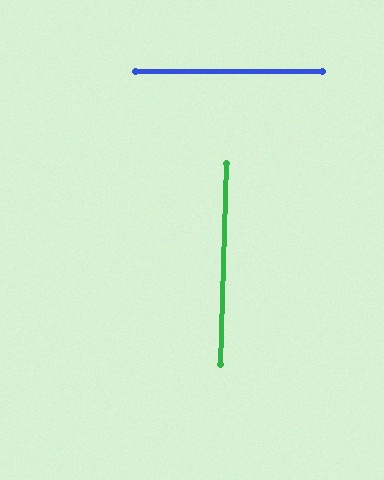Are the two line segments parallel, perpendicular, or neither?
Perpendicular — they meet at approximately 88°.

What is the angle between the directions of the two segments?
Approximately 88 degrees.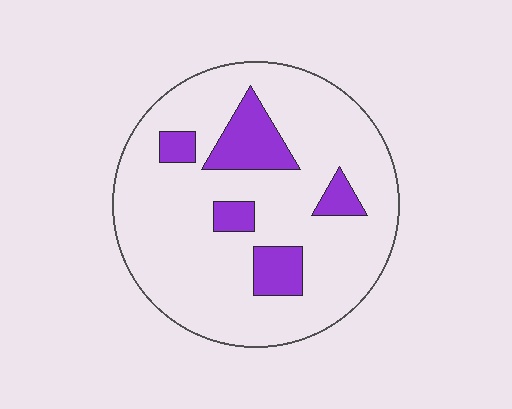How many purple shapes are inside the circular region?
5.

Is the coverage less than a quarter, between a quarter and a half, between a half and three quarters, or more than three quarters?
Less than a quarter.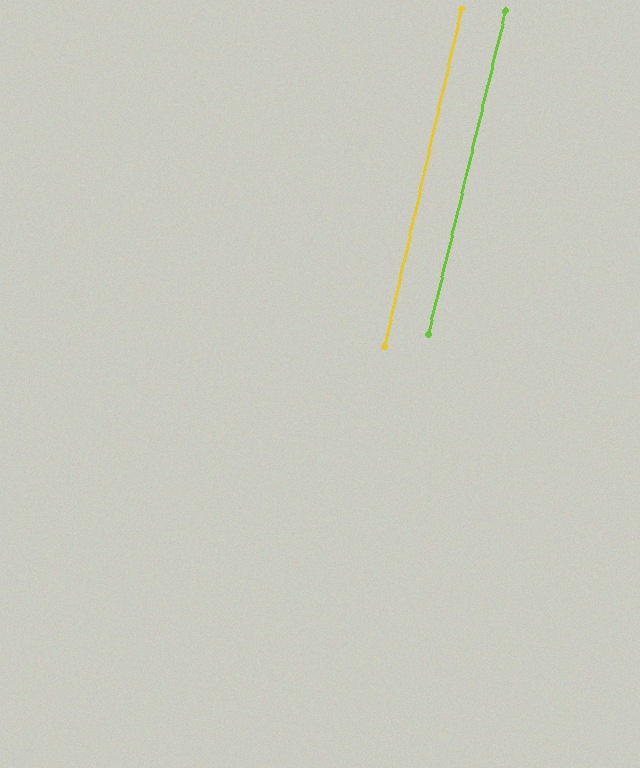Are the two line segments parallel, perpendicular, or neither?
Parallel — their directions differ by only 0.5°.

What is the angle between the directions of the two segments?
Approximately 1 degree.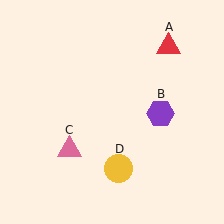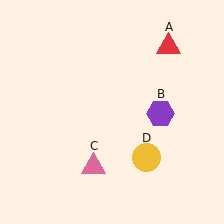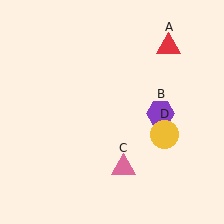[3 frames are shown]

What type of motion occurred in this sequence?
The pink triangle (object C), yellow circle (object D) rotated counterclockwise around the center of the scene.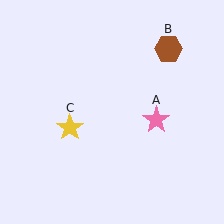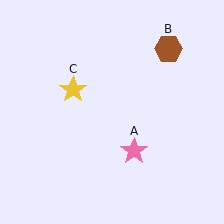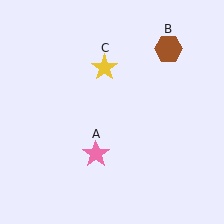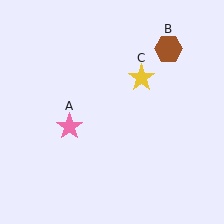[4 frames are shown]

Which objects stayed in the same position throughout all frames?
Brown hexagon (object B) remained stationary.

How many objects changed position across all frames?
2 objects changed position: pink star (object A), yellow star (object C).